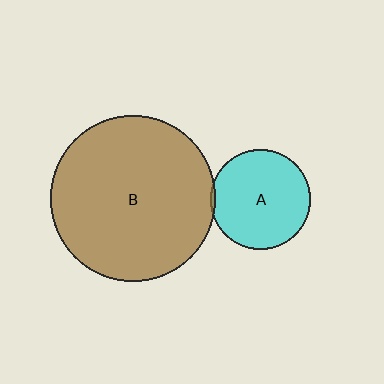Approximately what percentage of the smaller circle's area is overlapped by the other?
Approximately 5%.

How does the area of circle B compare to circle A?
Approximately 2.8 times.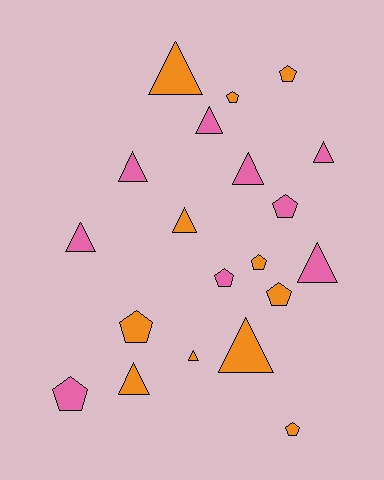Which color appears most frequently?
Orange, with 11 objects.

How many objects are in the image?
There are 20 objects.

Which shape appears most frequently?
Triangle, with 11 objects.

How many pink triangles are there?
There are 6 pink triangles.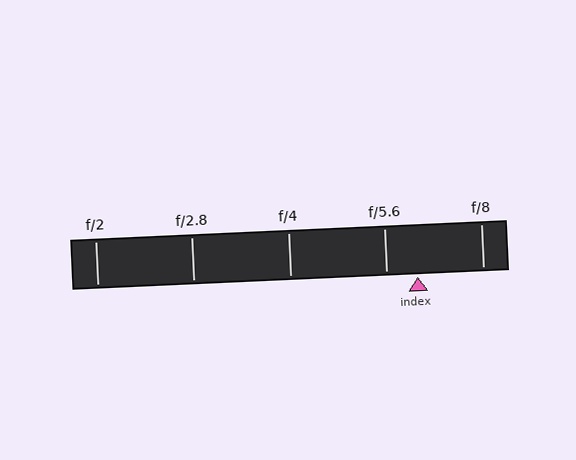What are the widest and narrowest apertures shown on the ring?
The widest aperture shown is f/2 and the narrowest is f/8.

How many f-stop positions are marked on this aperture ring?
There are 5 f-stop positions marked.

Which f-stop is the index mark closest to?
The index mark is closest to f/5.6.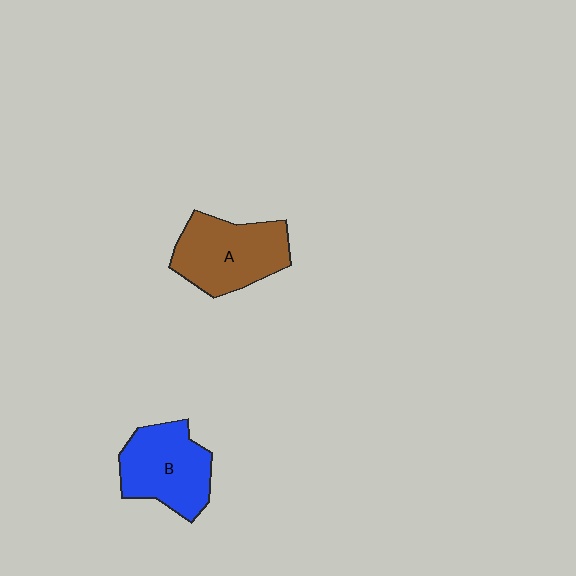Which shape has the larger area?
Shape A (brown).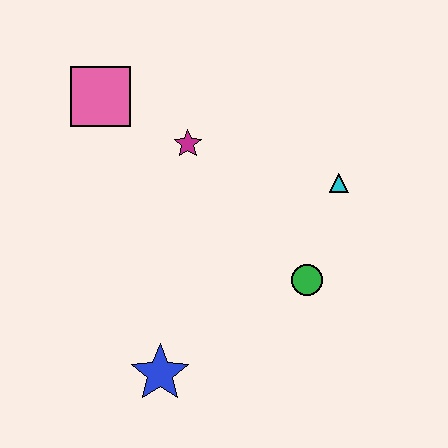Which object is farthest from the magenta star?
The blue star is farthest from the magenta star.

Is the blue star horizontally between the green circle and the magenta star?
No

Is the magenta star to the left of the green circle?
Yes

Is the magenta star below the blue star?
No